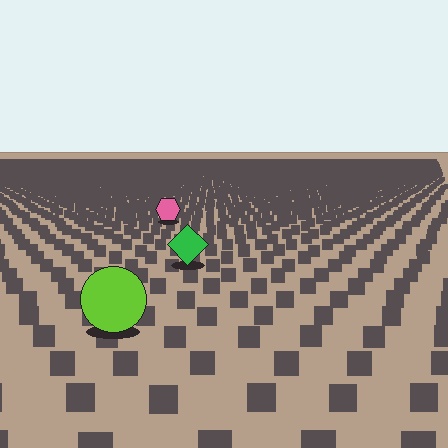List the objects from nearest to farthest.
From nearest to farthest: the lime circle, the green diamond, the pink hexagon.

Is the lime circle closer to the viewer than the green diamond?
Yes. The lime circle is closer — you can tell from the texture gradient: the ground texture is coarser near it.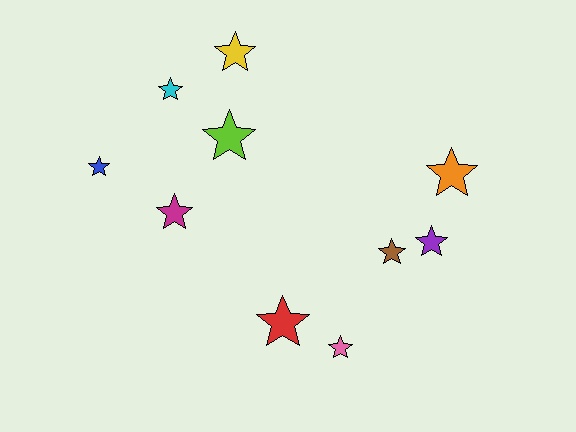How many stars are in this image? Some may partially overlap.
There are 10 stars.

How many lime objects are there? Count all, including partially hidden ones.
There is 1 lime object.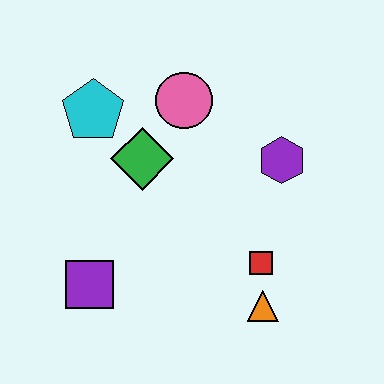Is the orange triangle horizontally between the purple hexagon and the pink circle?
Yes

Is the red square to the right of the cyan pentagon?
Yes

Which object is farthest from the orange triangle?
The cyan pentagon is farthest from the orange triangle.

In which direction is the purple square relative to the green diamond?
The purple square is below the green diamond.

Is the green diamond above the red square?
Yes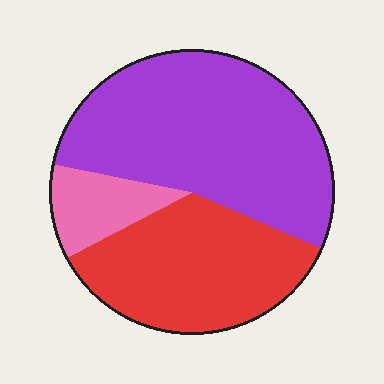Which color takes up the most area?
Purple, at roughly 55%.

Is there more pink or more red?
Red.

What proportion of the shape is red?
Red takes up between a quarter and a half of the shape.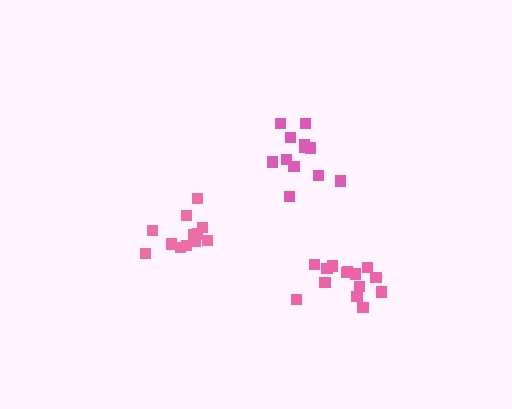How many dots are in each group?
Group 1: 12 dots, Group 2: 13 dots, Group 3: 14 dots (39 total).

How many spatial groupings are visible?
There are 3 spatial groupings.